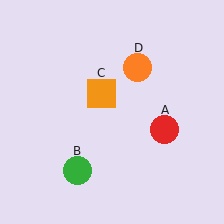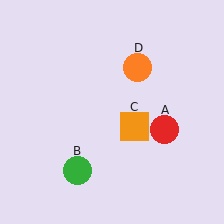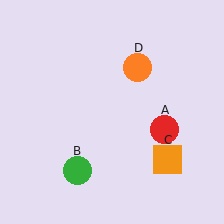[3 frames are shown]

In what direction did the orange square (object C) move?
The orange square (object C) moved down and to the right.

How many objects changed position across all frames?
1 object changed position: orange square (object C).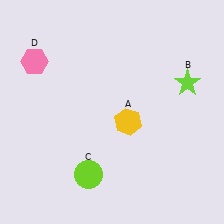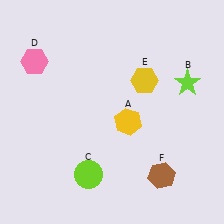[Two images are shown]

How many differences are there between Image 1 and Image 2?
There are 2 differences between the two images.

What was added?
A yellow hexagon (E), a brown hexagon (F) were added in Image 2.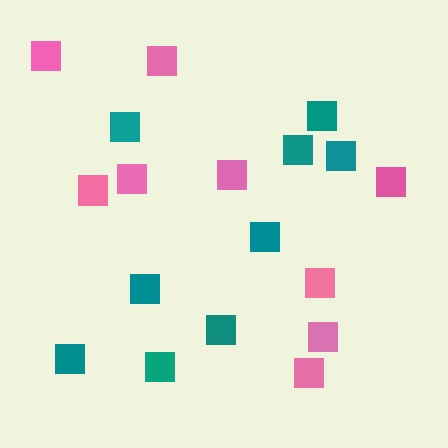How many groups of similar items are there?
There are 2 groups: one group of teal squares (9) and one group of pink squares (9).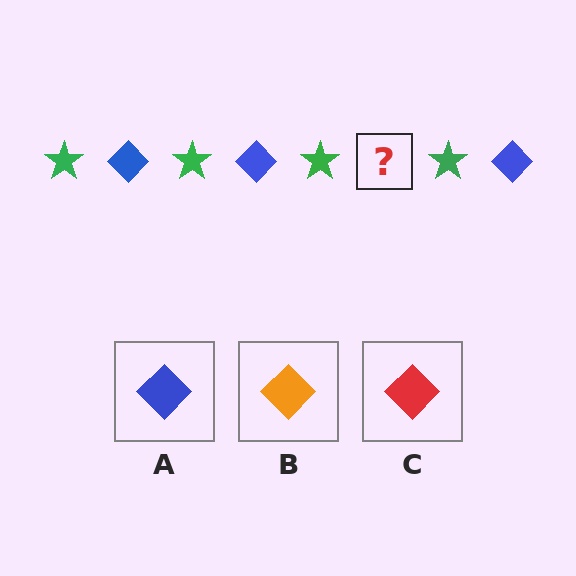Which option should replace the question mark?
Option A.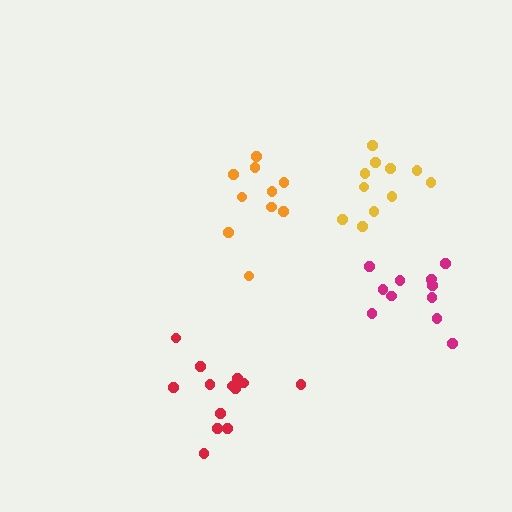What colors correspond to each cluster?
The clusters are colored: orange, magenta, red, yellow.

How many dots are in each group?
Group 1: 10 dots, Group 2: 12 dots, Group 3: 13 dots, Group 4: 11 dots (46 total).